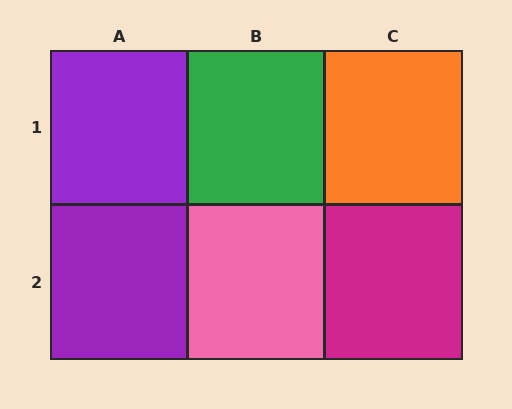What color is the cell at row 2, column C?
Magenta.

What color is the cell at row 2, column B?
Pink.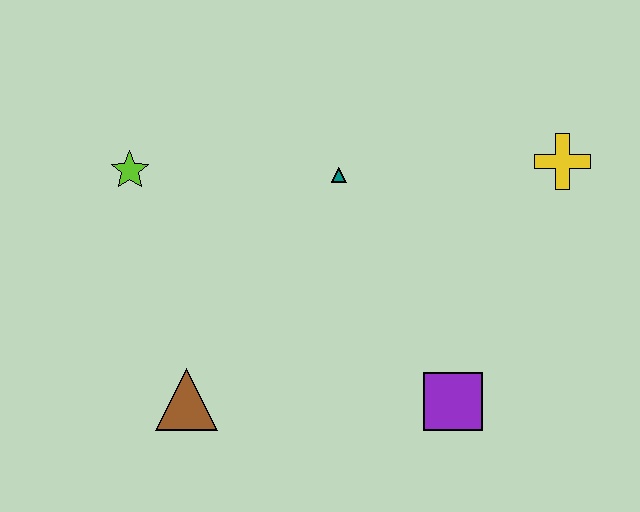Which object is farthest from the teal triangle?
The brown triangle is farthest from the teal triangle.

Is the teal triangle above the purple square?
Yes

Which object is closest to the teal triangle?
The lime star is closest to the teal triangle.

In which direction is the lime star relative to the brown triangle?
The lime star is above the brown triangle.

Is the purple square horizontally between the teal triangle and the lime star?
No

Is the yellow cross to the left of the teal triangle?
No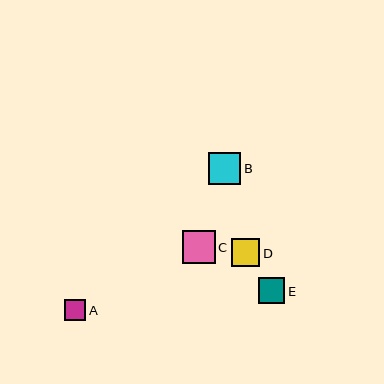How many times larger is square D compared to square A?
Square D is approximately 1.3 times the size of square A.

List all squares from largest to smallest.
From largest to smallest: C, B, D, E, A.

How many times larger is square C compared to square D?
Square C is approximately 1.2 times the size of square D.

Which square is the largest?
Square C is the largest with a size of approximately 33 pixels.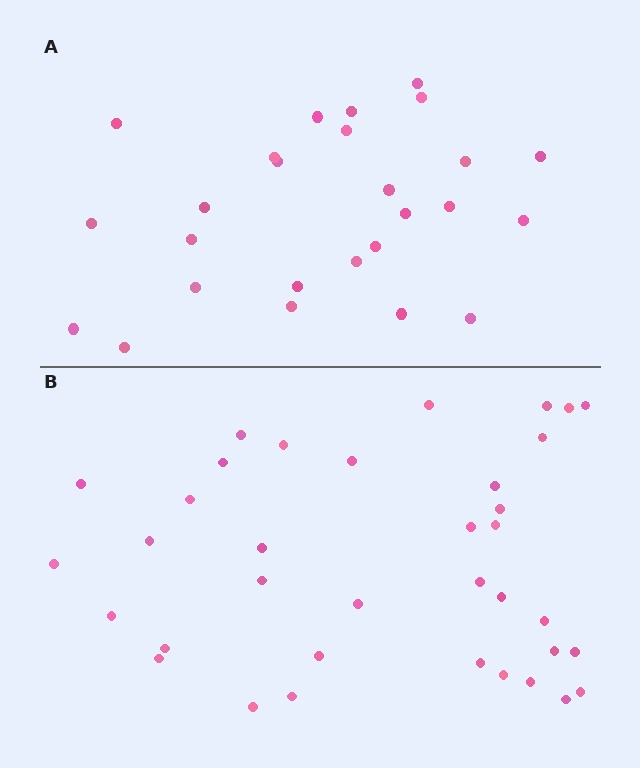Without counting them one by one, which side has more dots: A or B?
Region B (the bottom region) has more dots.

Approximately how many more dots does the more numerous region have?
Region B has roughly 10 or so more dots than region A.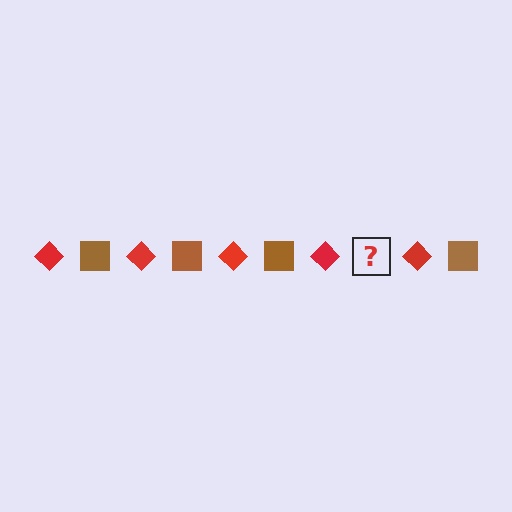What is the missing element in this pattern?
The missing element is a brown square.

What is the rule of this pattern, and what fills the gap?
The rule is that the pattern alternates between red diamond and brown square. The gap should be filled with a brown square.